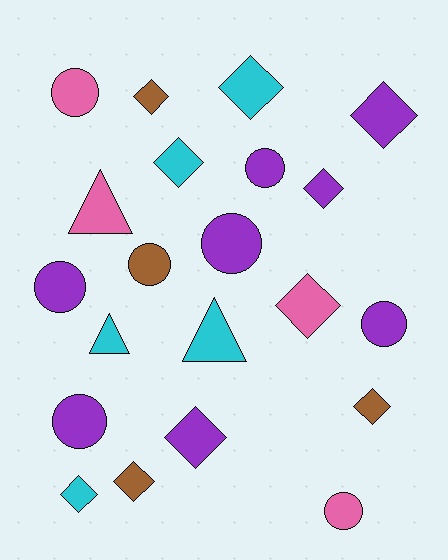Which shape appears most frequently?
Diamond, with 10 objects.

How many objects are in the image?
There are 21 objects.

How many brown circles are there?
There is 1 brown circle.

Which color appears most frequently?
Purple, with 8 objects.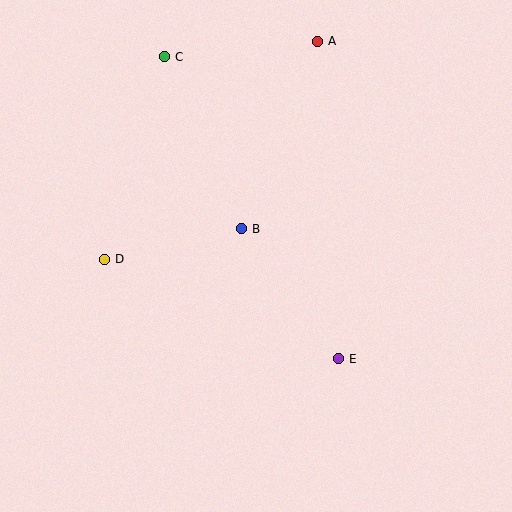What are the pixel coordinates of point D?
Point D is at (105, 259).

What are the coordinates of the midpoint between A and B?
The midpoint between A and B is at (280, 135).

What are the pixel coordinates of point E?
Point E is at (339, 359).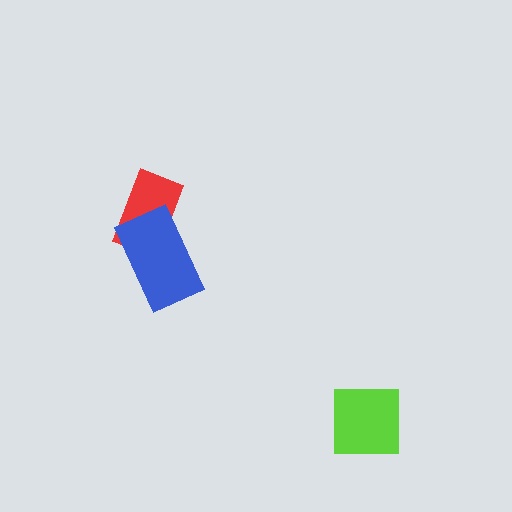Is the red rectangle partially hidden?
Yes, it is partially covered by another shape.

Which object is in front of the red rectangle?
The blue rectangle is in front of the red rectangle.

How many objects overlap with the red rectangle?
1 object overlaps with the red rectangle.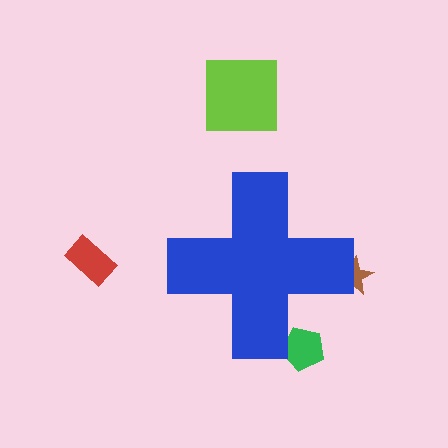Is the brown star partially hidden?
Yes, the brown star is partially hidden behind the blue cross.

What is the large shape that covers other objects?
A blue cross.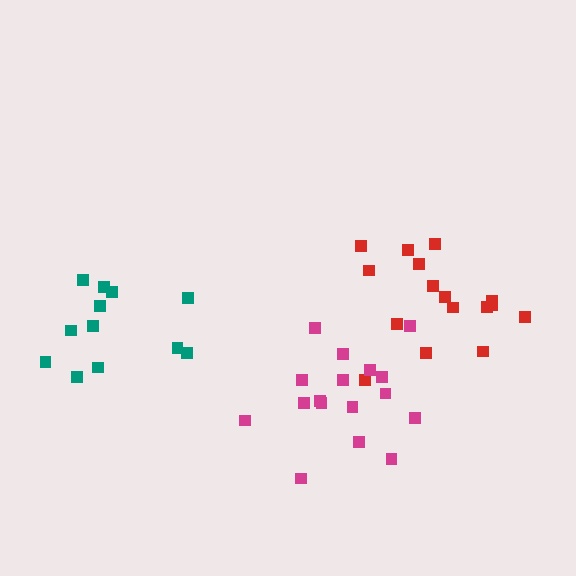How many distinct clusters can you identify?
There are 3 distinct clusters.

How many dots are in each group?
Group 1: 16 dots, Group 2: 12 dots, Group 3: 17 dots (45 total).